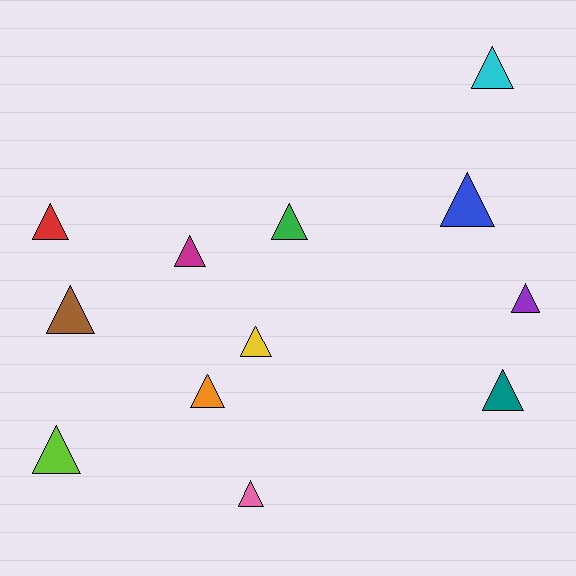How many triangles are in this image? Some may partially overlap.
There are 12 triangles.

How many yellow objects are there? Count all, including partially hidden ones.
There is 1 yellow object.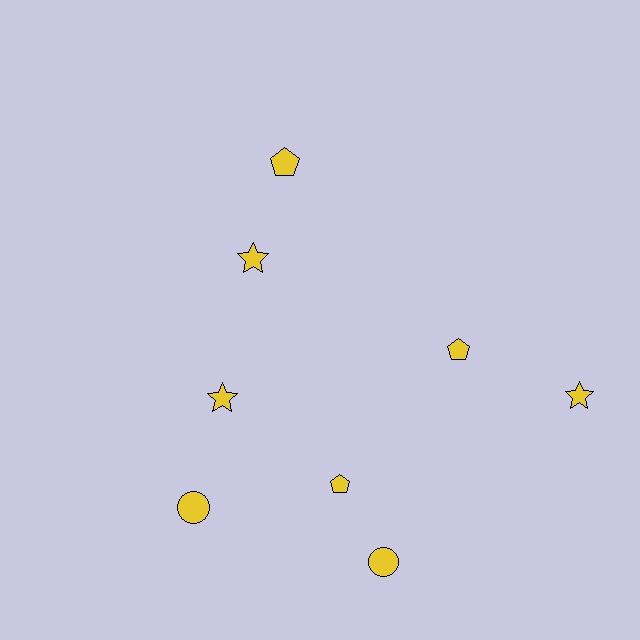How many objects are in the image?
There are 8 objects.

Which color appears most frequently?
Yellow, with 8 objects.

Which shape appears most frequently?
Pentagon, with 3 objects.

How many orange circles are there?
There are no orange circles.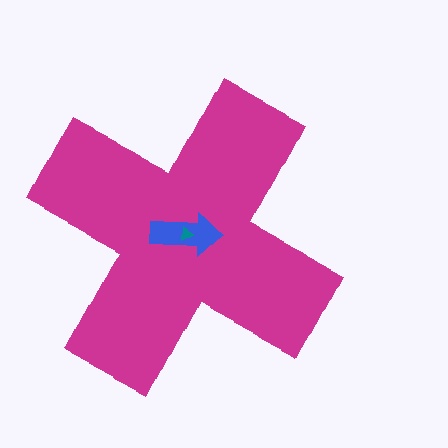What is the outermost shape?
The magenta cross.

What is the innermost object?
The teal triangle.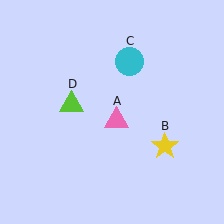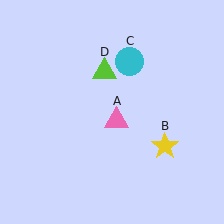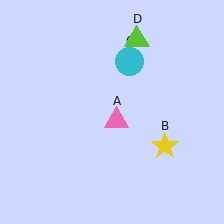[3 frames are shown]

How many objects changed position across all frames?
1 object changed position: lime triangle (object D).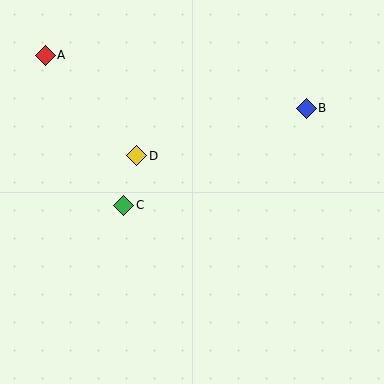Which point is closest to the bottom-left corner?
Point C is closest to the bottom-left corner.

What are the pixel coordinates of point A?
Point A is at (45, 55).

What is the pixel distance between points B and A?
The distance between B and A is 266 pixels.